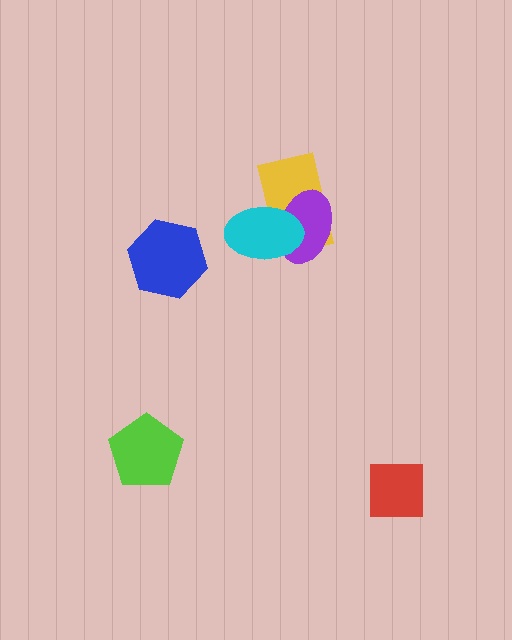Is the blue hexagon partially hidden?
No, no other shape covers it.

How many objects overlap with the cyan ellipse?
2 objects overlap with the cyan ellipse.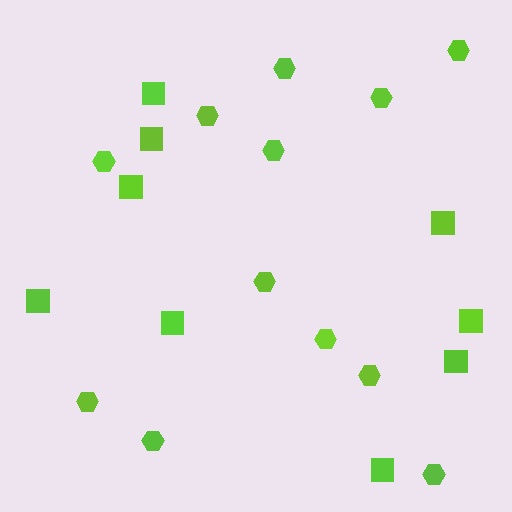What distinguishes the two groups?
There are 2 groups: one group of hexagons (12) and one group of squares (9).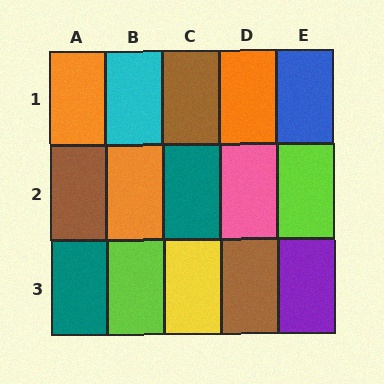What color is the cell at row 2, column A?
Brown.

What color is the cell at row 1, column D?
Orange.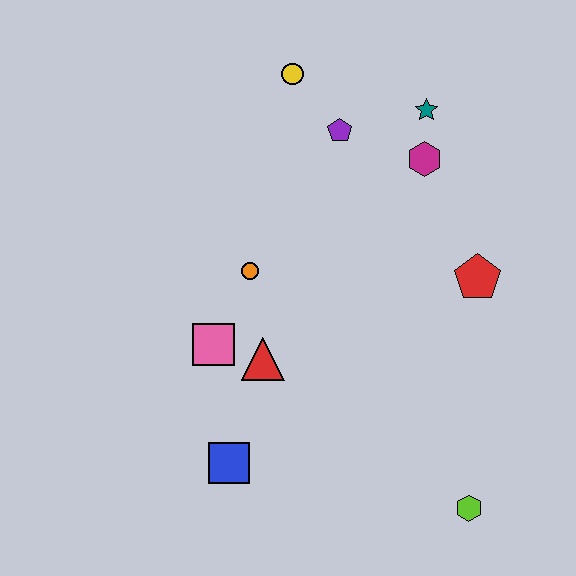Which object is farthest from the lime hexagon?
The yellow circle is farthest from the lime hexagon.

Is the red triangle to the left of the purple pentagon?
Yes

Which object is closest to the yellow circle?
The purple pentagon is closest to the yellow circle.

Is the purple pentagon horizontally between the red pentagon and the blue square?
Yes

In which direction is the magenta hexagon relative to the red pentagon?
The magenta hexagon is above the red pentagon.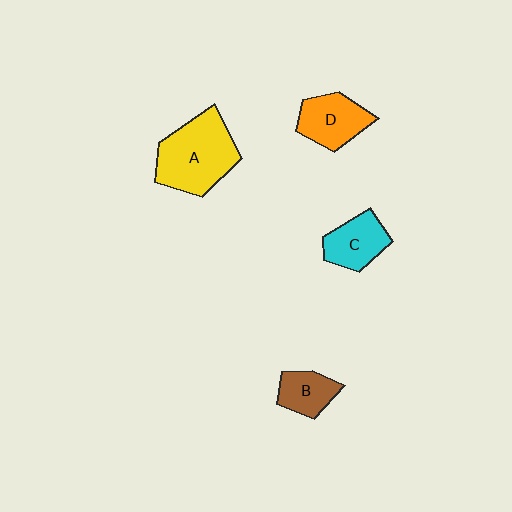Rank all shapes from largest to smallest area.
From largest to smallest: A (yellow), D (orange), C (cyan), B (brown).